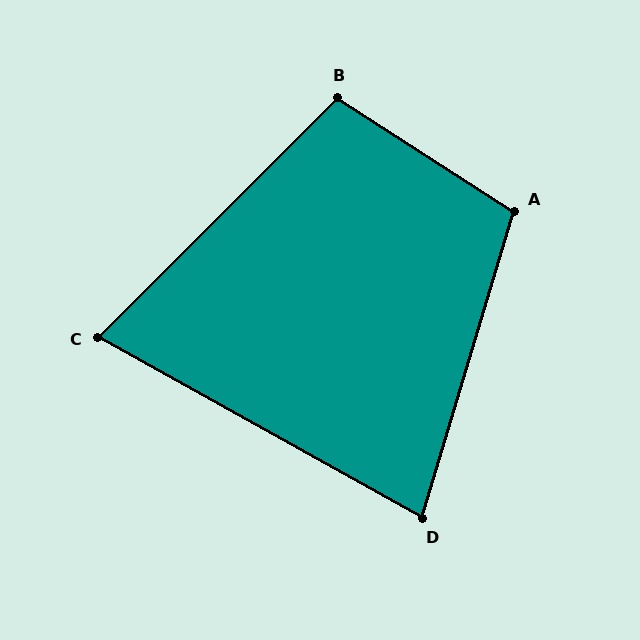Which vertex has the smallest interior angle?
C, at approximately 74 degrees.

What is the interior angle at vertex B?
Approximately 102 degrees (obtuse).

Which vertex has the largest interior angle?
A, at approximately 106 degrees.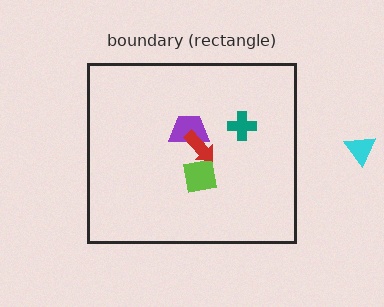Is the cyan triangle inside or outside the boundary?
Outside.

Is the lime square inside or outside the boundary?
Inside.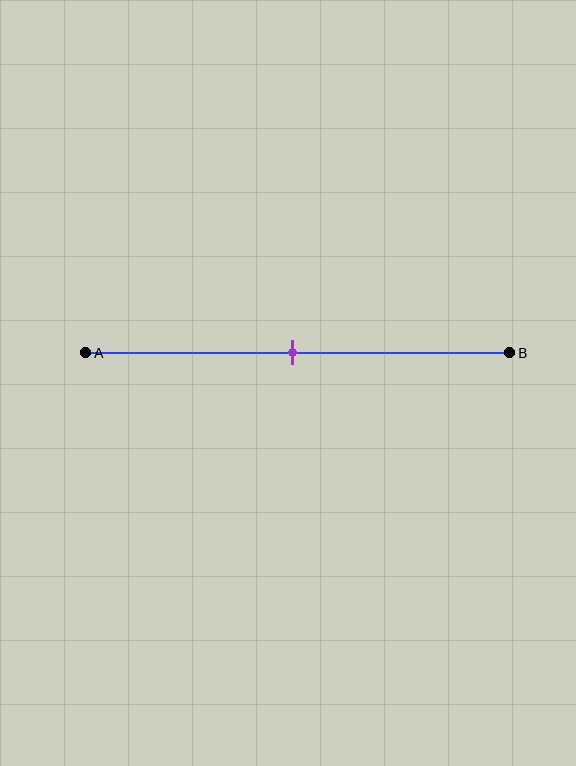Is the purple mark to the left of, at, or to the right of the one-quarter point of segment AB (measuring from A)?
The purple mark is to the right of the one-quarter point of segment AB.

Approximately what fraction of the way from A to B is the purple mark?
The purple mark is approximately 50% of the way from A to B.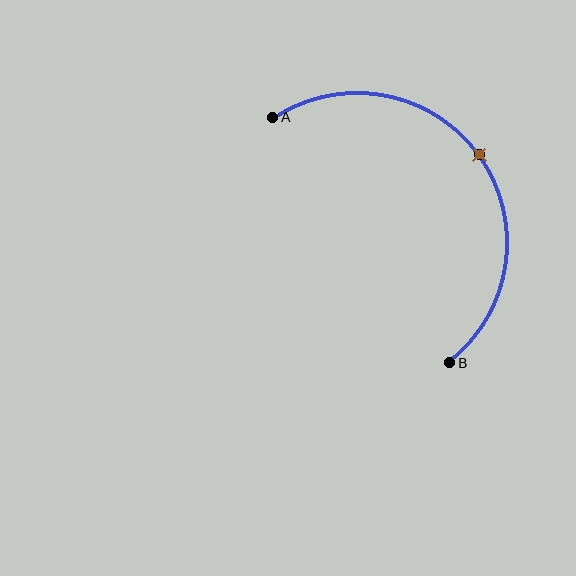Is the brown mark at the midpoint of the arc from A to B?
Yes. The brown mark lies on the arc at equal arc-length from both A and B — it is the arc midpoint.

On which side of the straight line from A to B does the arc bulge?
The arc bulges above and to the right of the straight line connecting A and B.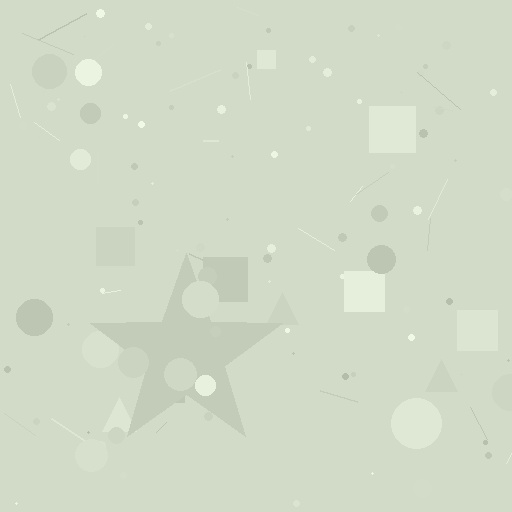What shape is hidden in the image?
A star is hidden in the image.